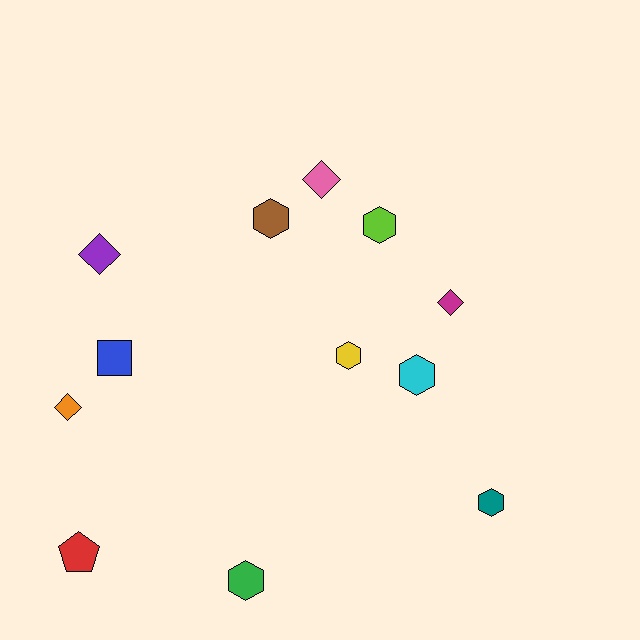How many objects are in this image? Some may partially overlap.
There are 12 objects.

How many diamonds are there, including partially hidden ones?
There are 4 diamonds.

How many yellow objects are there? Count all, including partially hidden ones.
There is 1 yellow object.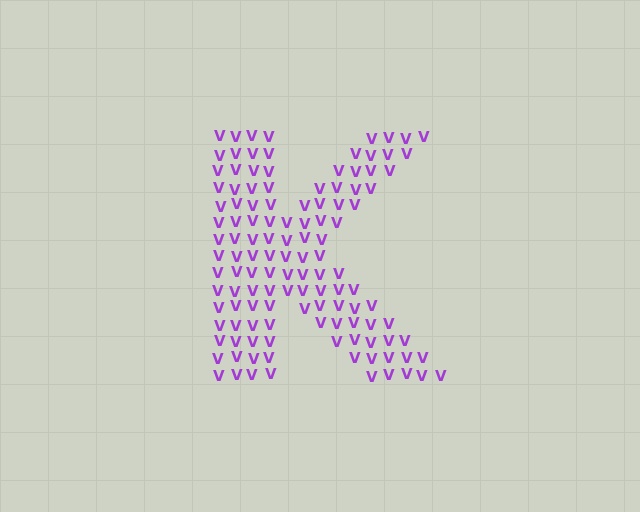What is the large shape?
The large shape is the letter K.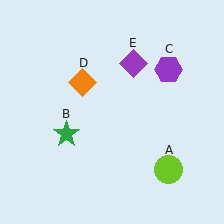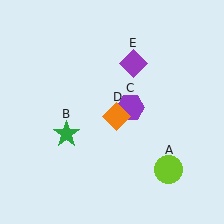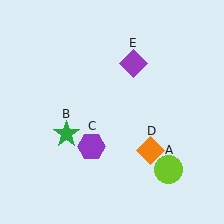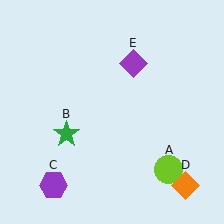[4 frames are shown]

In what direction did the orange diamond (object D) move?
The orange diamond (object D) moved down and to the right.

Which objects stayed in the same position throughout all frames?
Lime circle (object A) and green star (object B) and purple diamond (object E) remained stationary.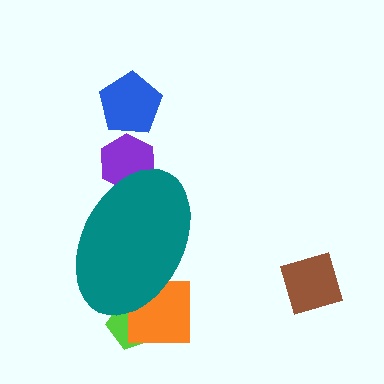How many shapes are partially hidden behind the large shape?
4 shapes are partially hidden.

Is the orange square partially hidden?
Yes, the orange square is partially hidden behind the teal ellipse.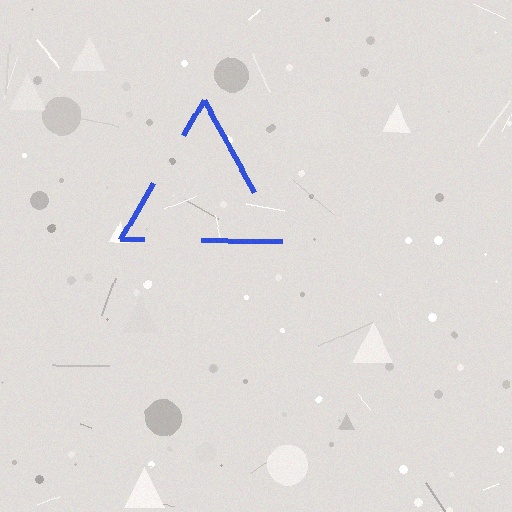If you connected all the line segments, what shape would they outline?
They would outline a triangle.